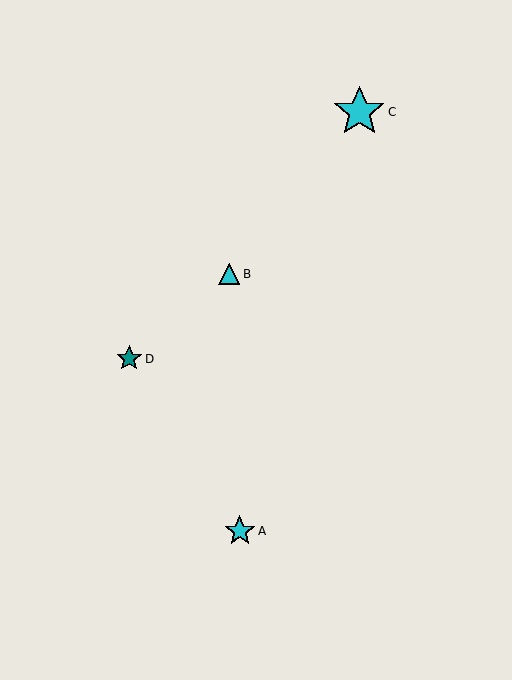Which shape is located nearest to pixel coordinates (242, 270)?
The cyan triangle (labeled B) at (229, 274) is nearest to that location.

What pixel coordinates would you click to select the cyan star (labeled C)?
Click at (359, 112) to select the cyan star C.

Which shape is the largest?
The cyan star (labeled C) is the largest.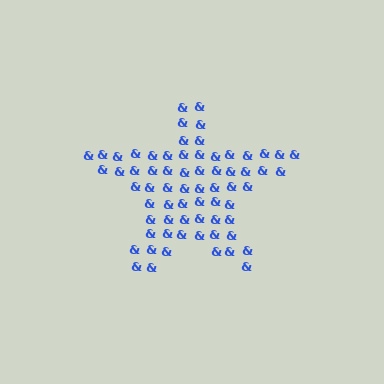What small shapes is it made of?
It is made of small ampersands.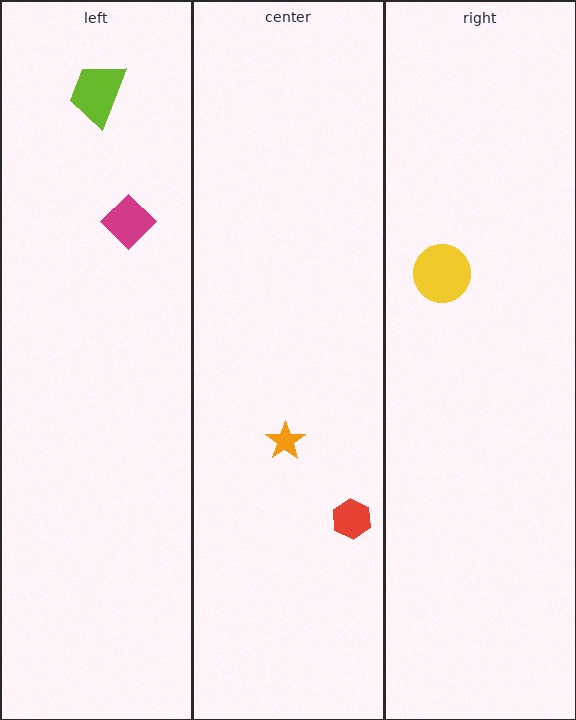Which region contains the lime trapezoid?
The left region.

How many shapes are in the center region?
2.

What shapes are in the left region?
The lime trapezoid, the magenta diamond.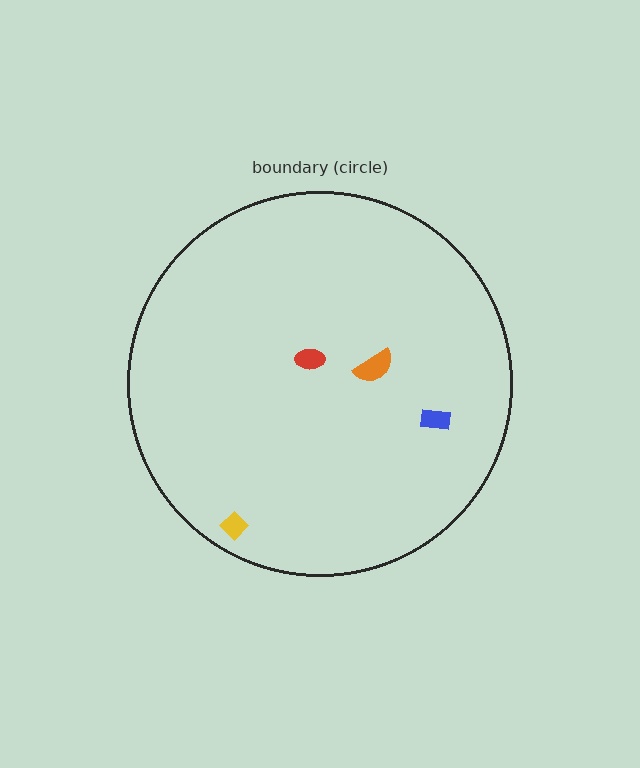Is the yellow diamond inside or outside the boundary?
Inside.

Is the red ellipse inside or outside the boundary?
Inside.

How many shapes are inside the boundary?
4 inside, 0 outside.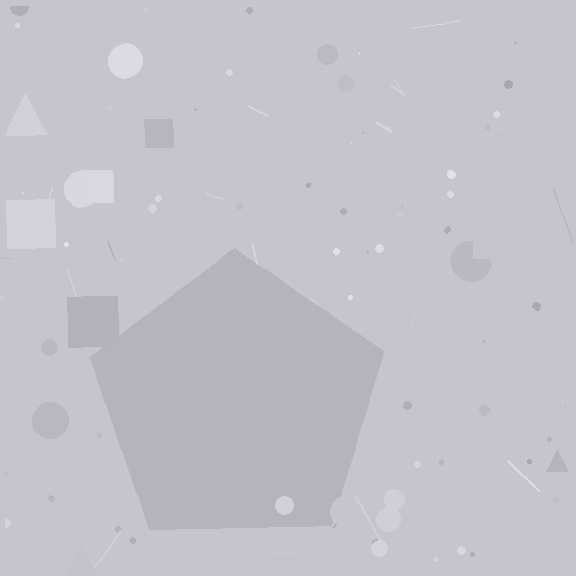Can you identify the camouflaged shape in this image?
The camouflaged shape is a pentagon.